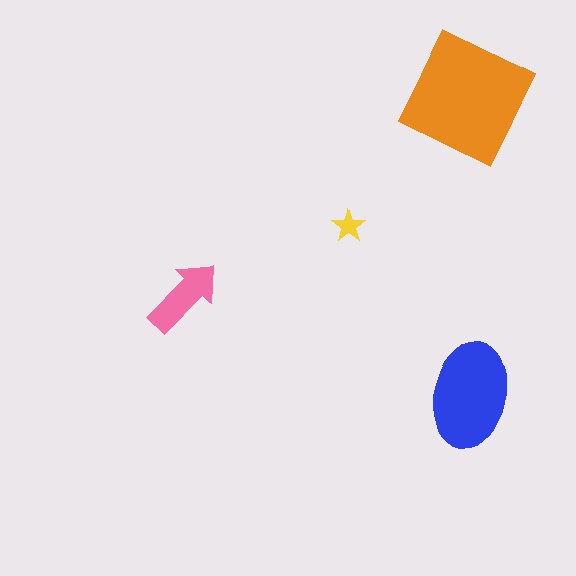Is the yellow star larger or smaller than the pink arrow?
Smaller.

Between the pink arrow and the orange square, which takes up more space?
The orange square.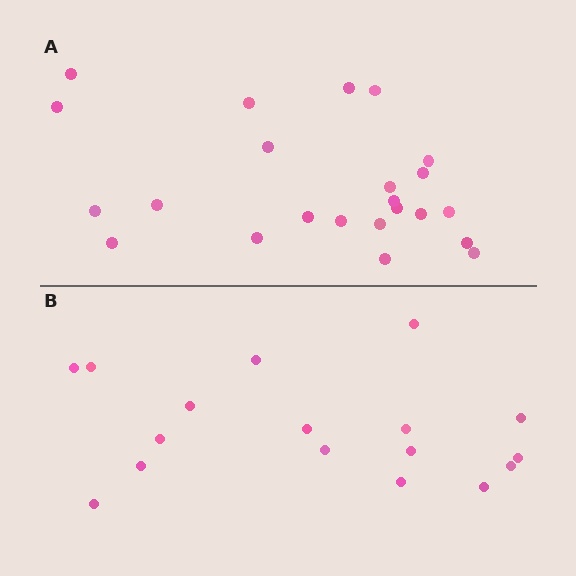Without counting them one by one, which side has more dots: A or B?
Region A (the top region) has more dots.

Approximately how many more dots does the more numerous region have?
Region A has about 6 more dots than region B.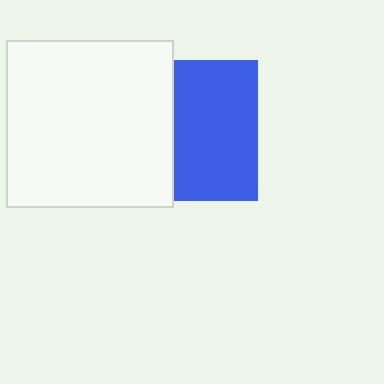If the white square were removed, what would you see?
You would see the complete blue square.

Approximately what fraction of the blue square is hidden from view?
Roughly 41% of the blue square is hidden behind the white square.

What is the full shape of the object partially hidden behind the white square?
The partially hidden object is a blue square.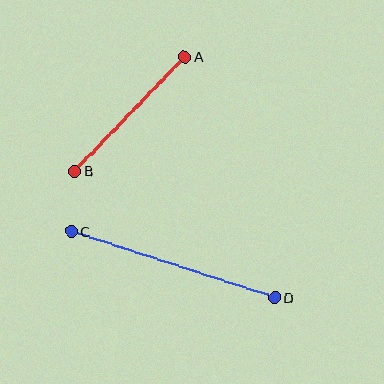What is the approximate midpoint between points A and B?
The midpoint is at approximately (130, 114) pixels.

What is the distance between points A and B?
The distance is approximately 159 pixels.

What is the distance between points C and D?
The distance is approximately 214 pixels.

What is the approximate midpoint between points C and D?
The midpoint is at approximately (173, 265) pixels.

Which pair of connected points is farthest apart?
Points C and D are farthest apart.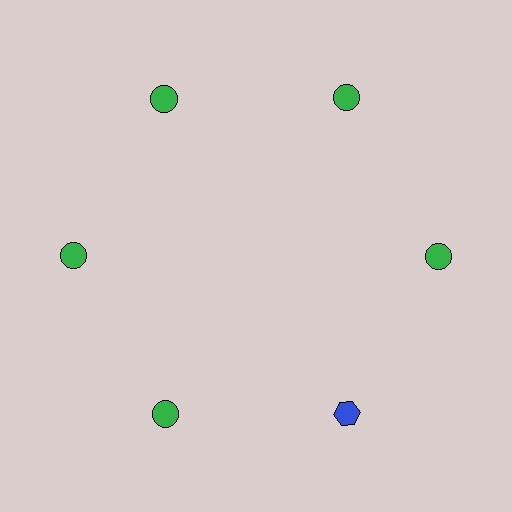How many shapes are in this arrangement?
There are 6 shapes arranged in a ring pattern.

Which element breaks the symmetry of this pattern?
The blue hexagon at roughly the 5 o'clock position breaks the symmetry. All other shapes are green circles.